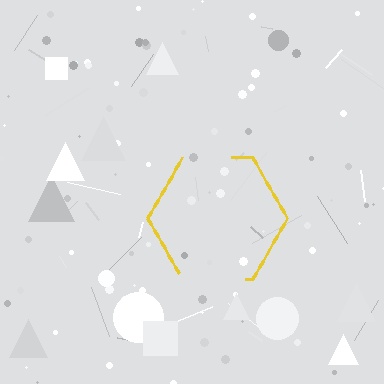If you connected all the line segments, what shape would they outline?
They would outline a hexagon.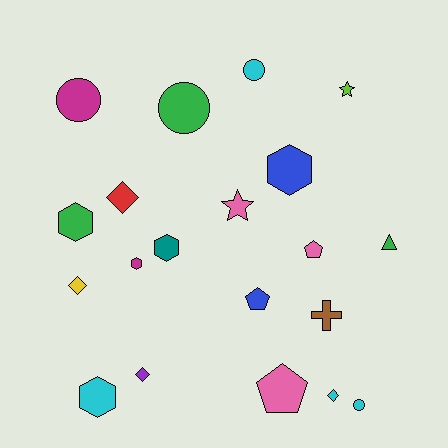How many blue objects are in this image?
There are 2 blue objects.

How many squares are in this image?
There are no squares.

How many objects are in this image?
There are 20 objects.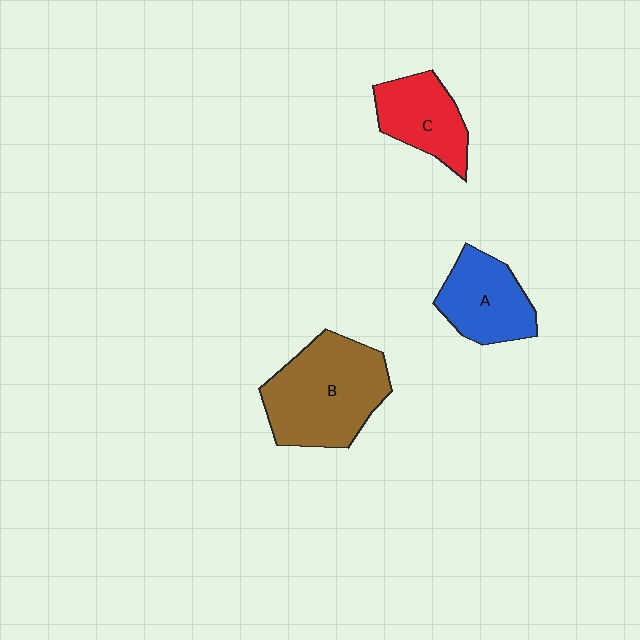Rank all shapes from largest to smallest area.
From largest to smallest: B (brown), A (blue), C (red).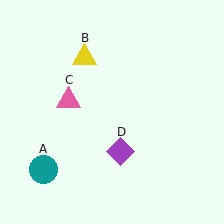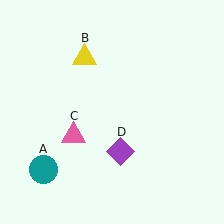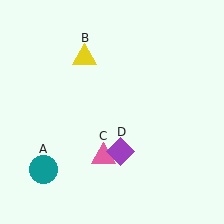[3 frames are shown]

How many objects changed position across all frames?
1 object changed position: pink triangle (object C).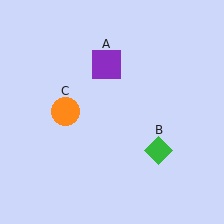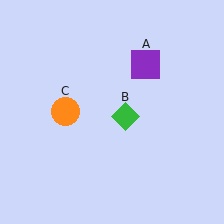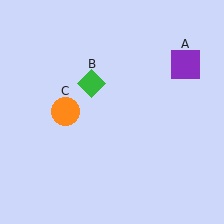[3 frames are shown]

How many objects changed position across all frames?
2 objects changed position: purple square (object A), green diamond (object B).